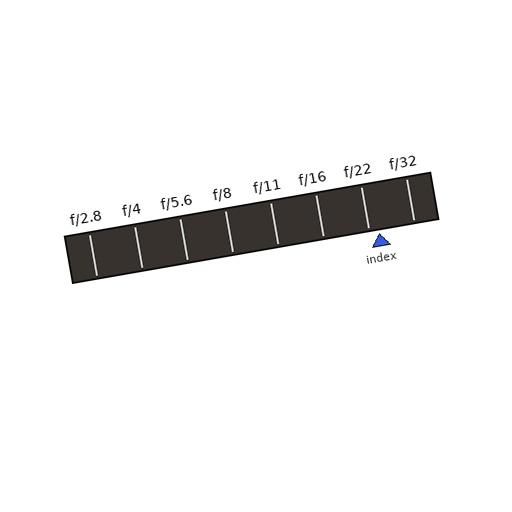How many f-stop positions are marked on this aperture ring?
There are 8 f-stop positions marked.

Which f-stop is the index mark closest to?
The index mark is closest to f/22.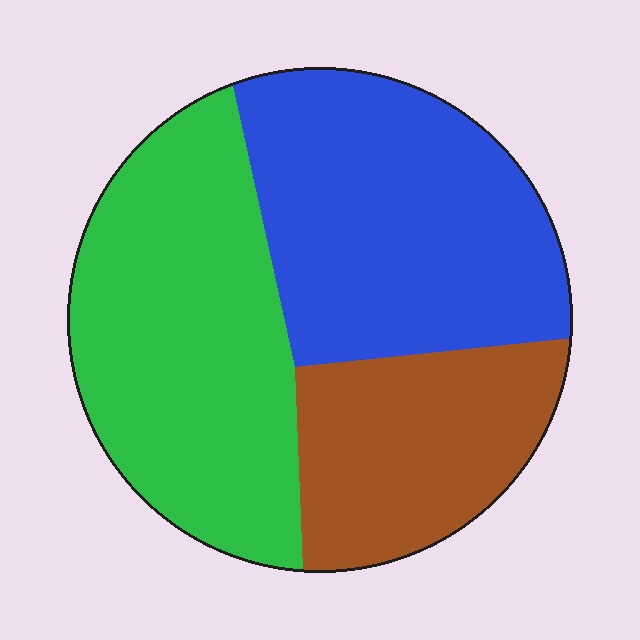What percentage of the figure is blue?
Blue covers about 35% of the figure.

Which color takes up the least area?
Brown, at roughly 25%.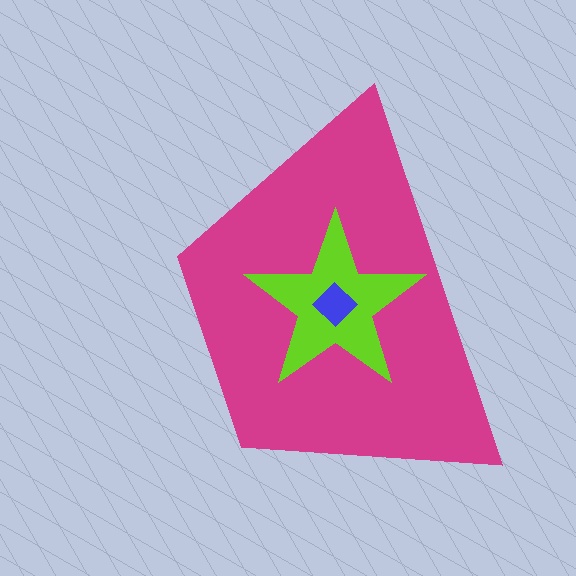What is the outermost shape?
The magenta trapezoid.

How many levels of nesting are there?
3.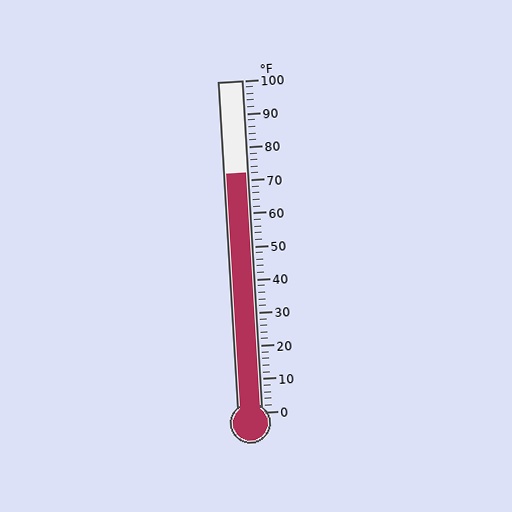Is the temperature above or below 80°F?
The temperature is below 80°F.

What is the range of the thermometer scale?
The thermometer scale ranges from 0°F to 100°F.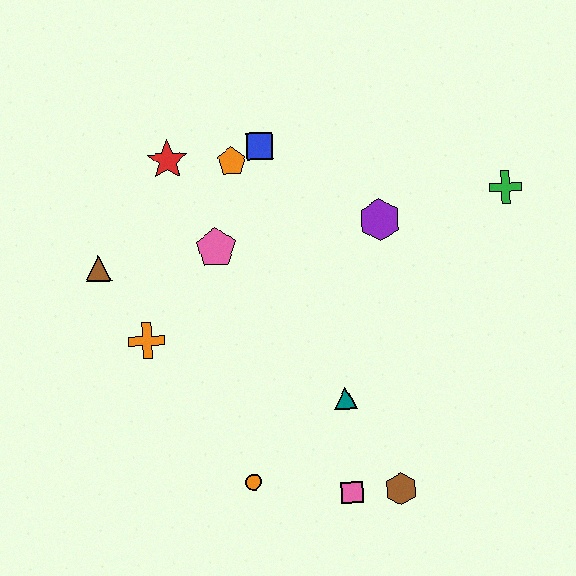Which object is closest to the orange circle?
The pink square is closest to the orange circle.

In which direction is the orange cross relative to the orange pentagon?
The orange cross is below the orange pentagon.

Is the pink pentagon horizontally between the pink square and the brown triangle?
Yes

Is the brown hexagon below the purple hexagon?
Yes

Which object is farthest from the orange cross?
The green cross is farthest from the orange cross.